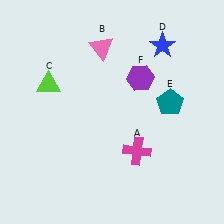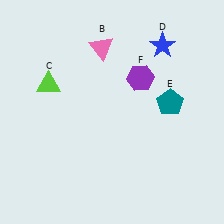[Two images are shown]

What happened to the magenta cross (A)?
The magenta cross (A) was removed in Image 2. It was in the bottom-right area of Image 1.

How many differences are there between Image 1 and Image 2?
There is 1 difference between the two images.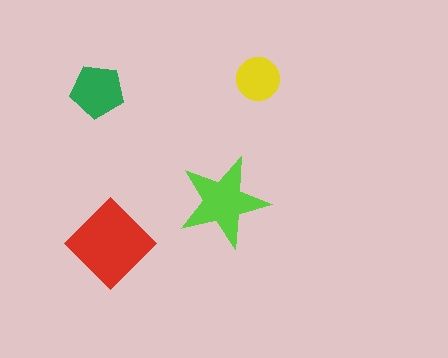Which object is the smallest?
The yellow circle.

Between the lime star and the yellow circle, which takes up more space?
The lime star.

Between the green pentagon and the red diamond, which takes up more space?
The red diamond.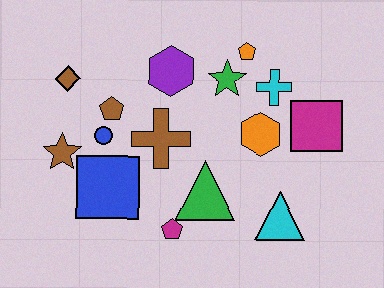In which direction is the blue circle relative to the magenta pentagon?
The blue circle is above the magenta pentagon.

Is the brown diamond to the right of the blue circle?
No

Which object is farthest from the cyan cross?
The brown star is farthest from the cyan cross.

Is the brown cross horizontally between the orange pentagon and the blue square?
Yes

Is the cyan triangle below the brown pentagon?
Yes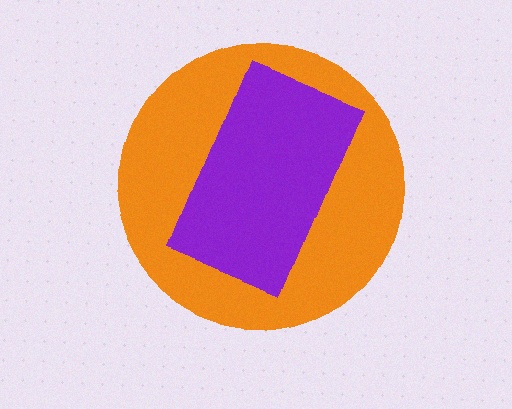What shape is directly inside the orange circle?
The purple rectangle.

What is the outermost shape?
The orange circle.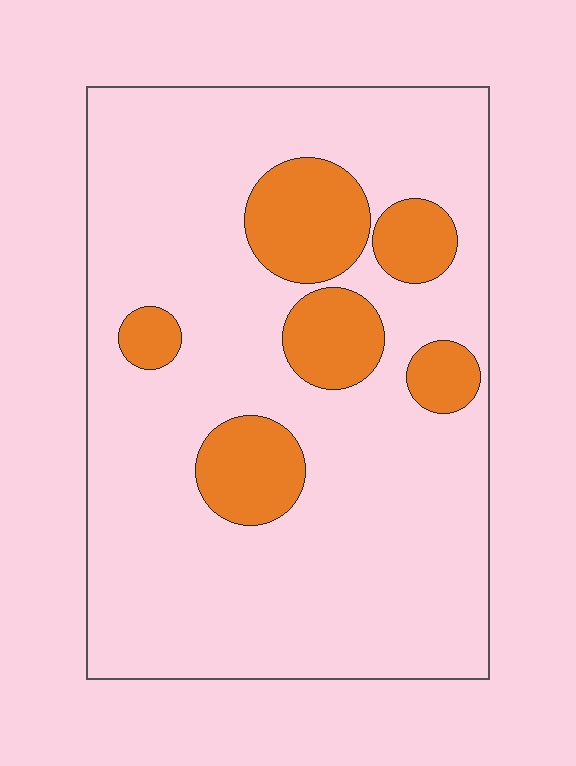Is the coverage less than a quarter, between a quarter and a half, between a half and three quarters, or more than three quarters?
Less than a quarter.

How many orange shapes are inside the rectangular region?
6.